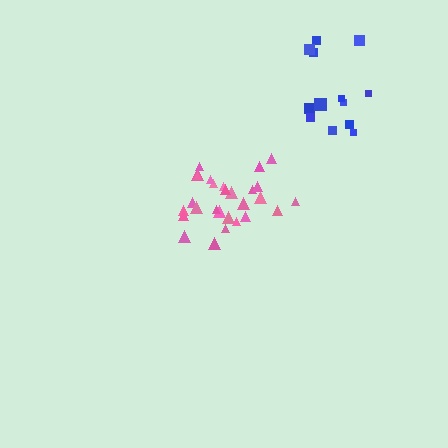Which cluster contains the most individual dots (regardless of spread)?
Pink (28).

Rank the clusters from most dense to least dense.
pink, blue.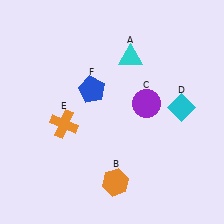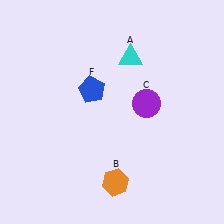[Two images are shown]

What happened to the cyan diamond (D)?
The cyan diamond (D) was removed in Image 2. It was in the top-right area of Image 1.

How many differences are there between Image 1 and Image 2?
There are 2 differences between the two images.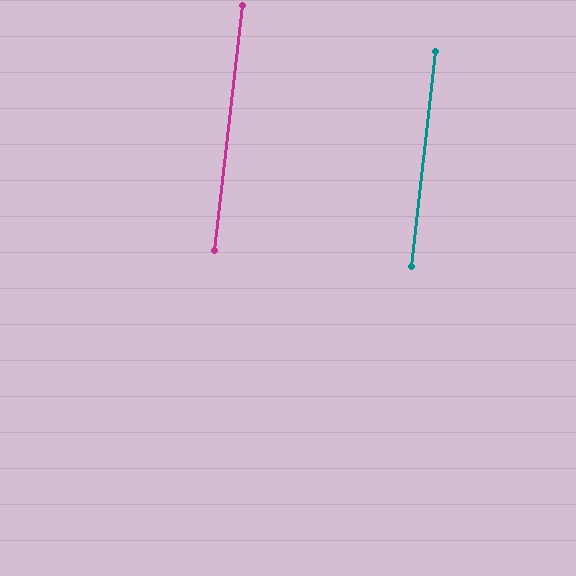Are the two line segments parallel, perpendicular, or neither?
Parallel — their directions differ by only 0.2°.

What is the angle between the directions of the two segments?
Approximately 0 degrees.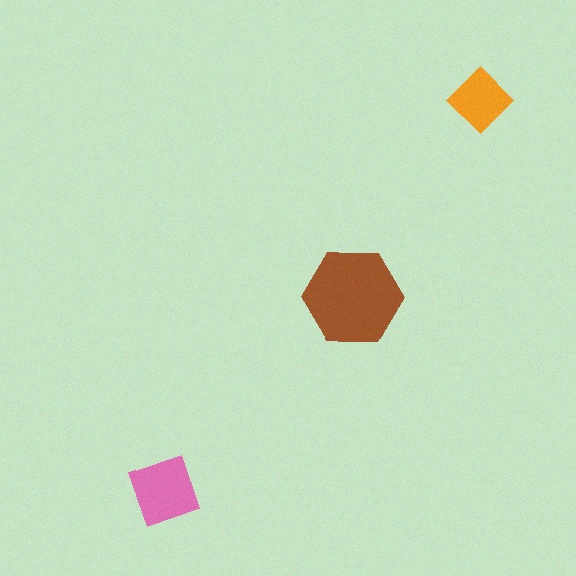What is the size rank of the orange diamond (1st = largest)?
3rd.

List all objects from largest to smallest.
The brown hexagon, the pink square, the orange diamond.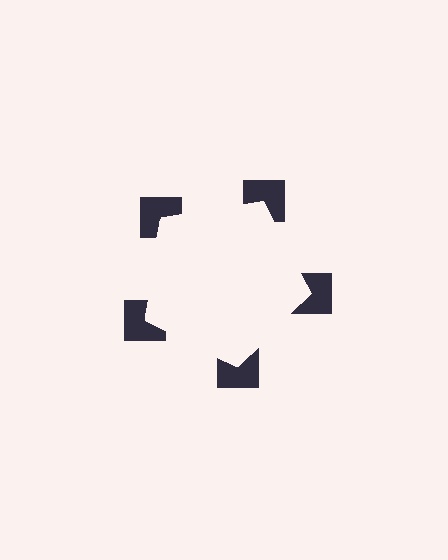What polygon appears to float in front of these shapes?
An illusory pentagon — its edges are inferred from the aligned wedge cuts in the notched squares, not physically drawn.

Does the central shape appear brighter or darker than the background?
It typically appears slightly brighter than the background, even though no actual brightness change is drawn.